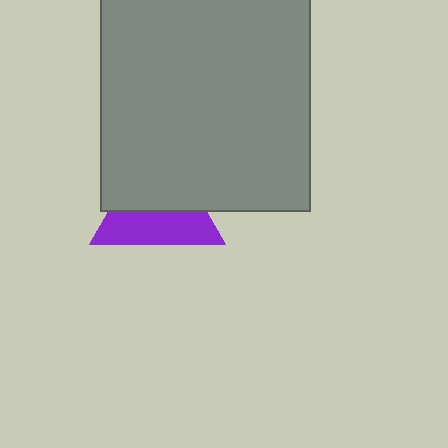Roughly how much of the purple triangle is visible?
About half of it is visible (roughly 49%).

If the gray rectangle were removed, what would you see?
You would see the complete purple triangle.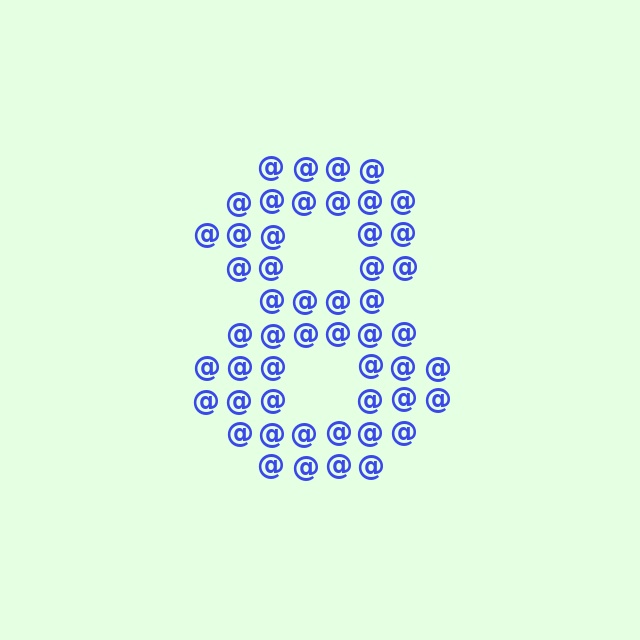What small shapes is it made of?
It is made of small at signs.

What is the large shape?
The large shape is the digit 8.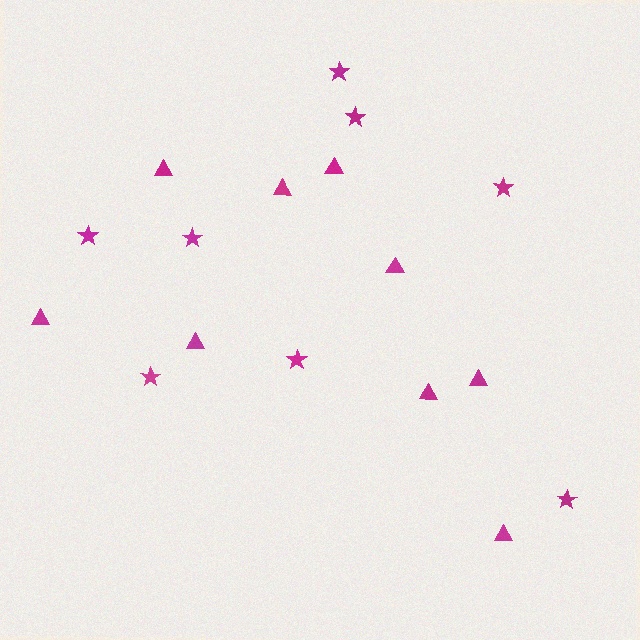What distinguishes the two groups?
There are 2 groups: one group of stars (8) and one group of triangles (9).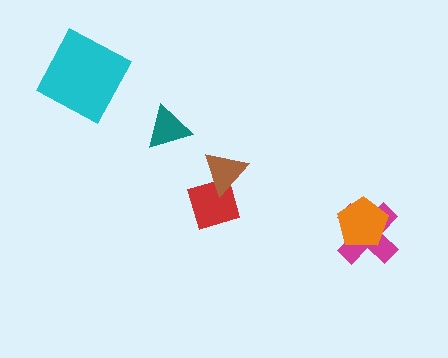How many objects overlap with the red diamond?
1 object overlaps with the red diamond.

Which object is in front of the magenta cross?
The orange pentagon is in front of the magenta cross.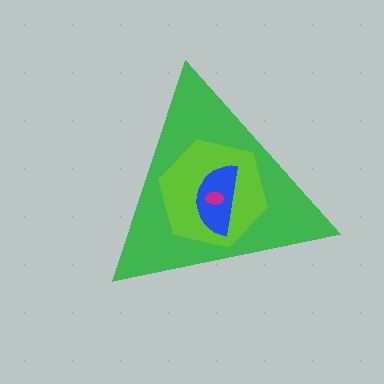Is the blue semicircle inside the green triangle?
Yes.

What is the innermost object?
The magenta ellipse.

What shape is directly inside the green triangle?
The lime hexagon.